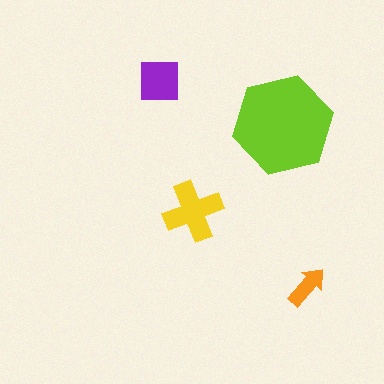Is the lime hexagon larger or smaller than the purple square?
Larger.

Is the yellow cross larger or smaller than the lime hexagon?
Smaller.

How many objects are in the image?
There are 4 objects in the image.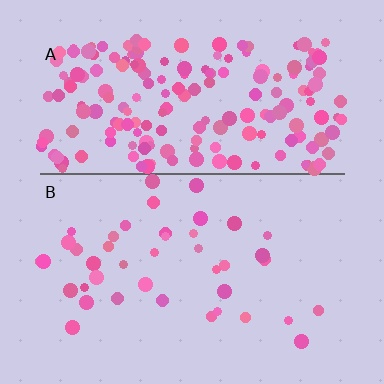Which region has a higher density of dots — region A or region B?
A (the top).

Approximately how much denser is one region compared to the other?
Approximately 4.8× — region A over region B.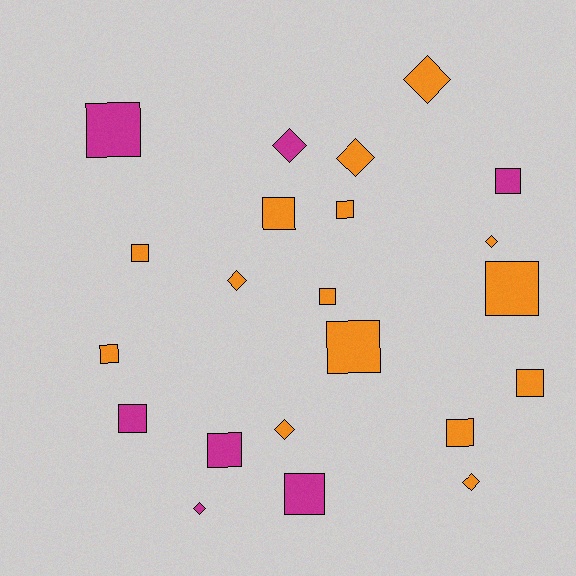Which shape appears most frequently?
Square, with 14 objects.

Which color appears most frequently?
Orange, with 15 objects.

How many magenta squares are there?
There are 5 magenta squares.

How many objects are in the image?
There are 22 objects.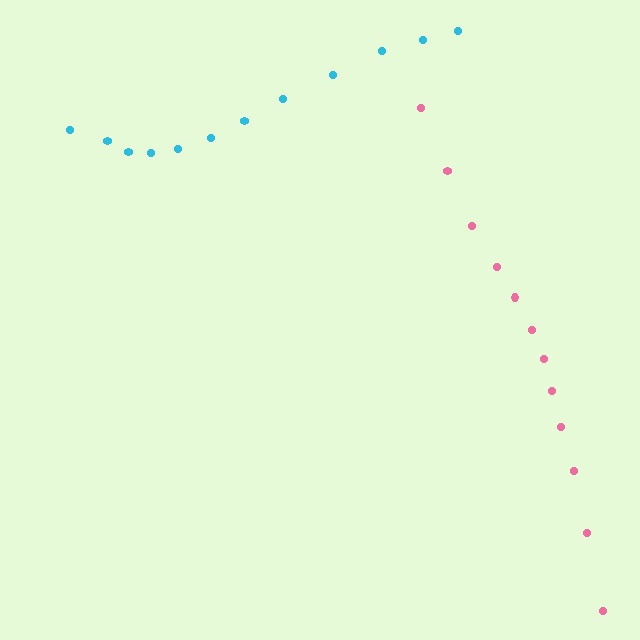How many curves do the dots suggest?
There are 2 distinct paths.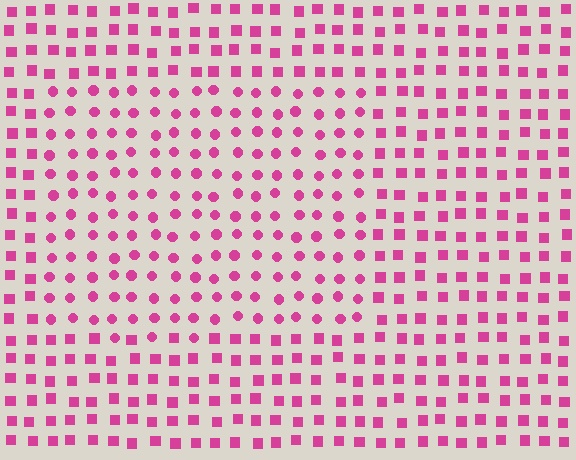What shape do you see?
I see a rectangle.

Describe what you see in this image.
The image is filled with small magenta elements arranged in a uniform grid. A rectangle-shaped region contains circles, while the surrounding area contains squares. The boundary is defined purely by the change in element shape.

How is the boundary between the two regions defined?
The boundary is defined by a change in element shape: circles inside vs. squares outside. All elements share the same color and spacing.